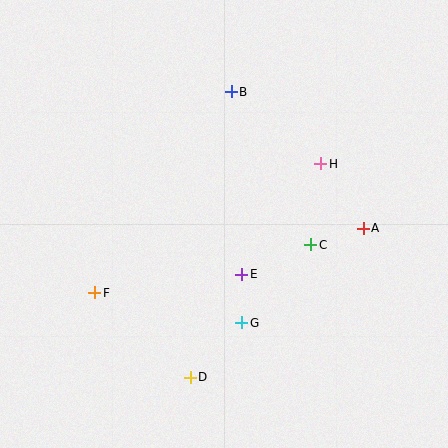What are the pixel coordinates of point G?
Point G is at (242, 323).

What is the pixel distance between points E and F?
The distance between E and F is 148 pixels.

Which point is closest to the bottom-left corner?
Point F is closest to the bottom-left corner.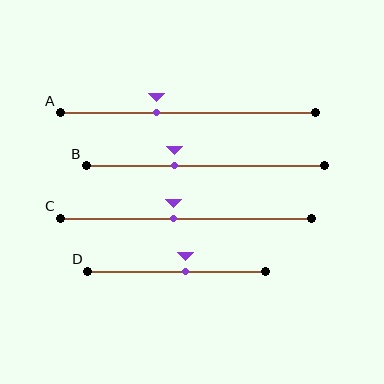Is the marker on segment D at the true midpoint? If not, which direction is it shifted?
No, the marker on segment D is shifted to the right by about 5% of the segment length.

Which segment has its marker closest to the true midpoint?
Segment C has its marker closest to the true midpoint.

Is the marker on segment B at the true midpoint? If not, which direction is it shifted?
No, the marker on segment B is shifted to the left by about 13% of the segment length.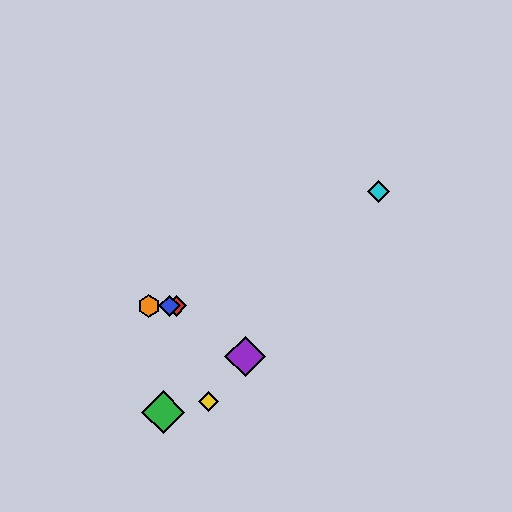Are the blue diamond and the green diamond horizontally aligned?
No, the blue diamond is at y≈306 and the green diamond is at y≈412.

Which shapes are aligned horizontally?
The red diamond, the blue diamond, the orange hexagon are aligned horizontally.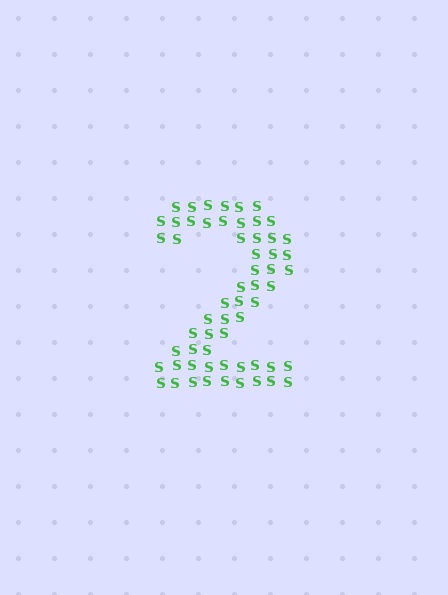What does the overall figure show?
The overall figure shows the digit 2.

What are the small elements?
The small elements are letter S's.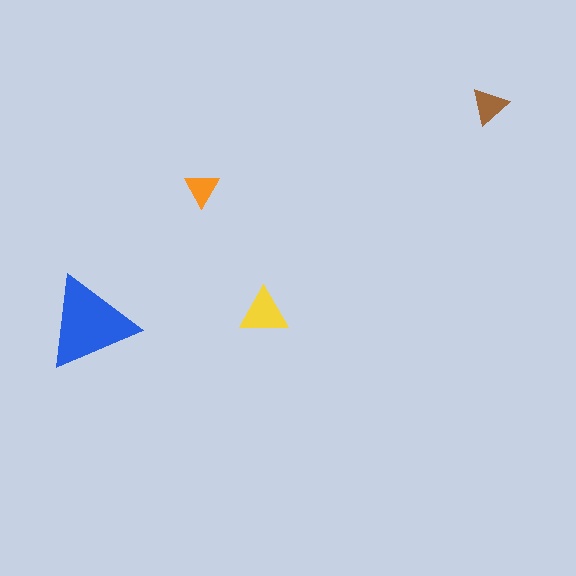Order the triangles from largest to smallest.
the blue one, the yellow one, the brown one, the orange one.